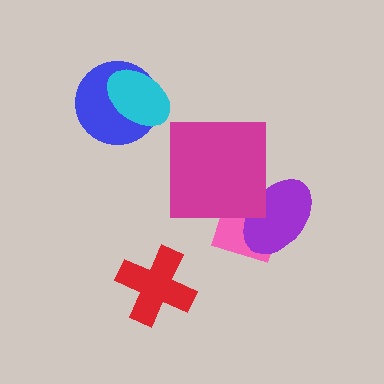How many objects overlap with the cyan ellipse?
1 object overlaps with the cyan ellipse.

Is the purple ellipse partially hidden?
Yes, it is partially covered by another shape.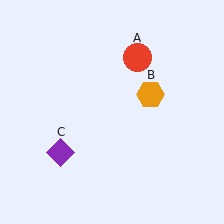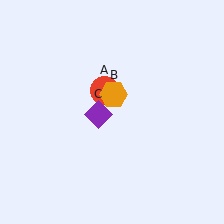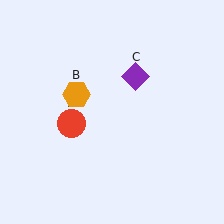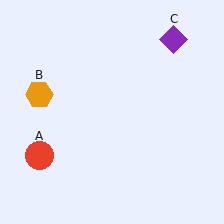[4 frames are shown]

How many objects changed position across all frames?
3 objects changed position: red circle (object A), orange hexagon (object B), purple diamond (object C).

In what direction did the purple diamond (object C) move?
The purple diamond (object C) moved up and to the right.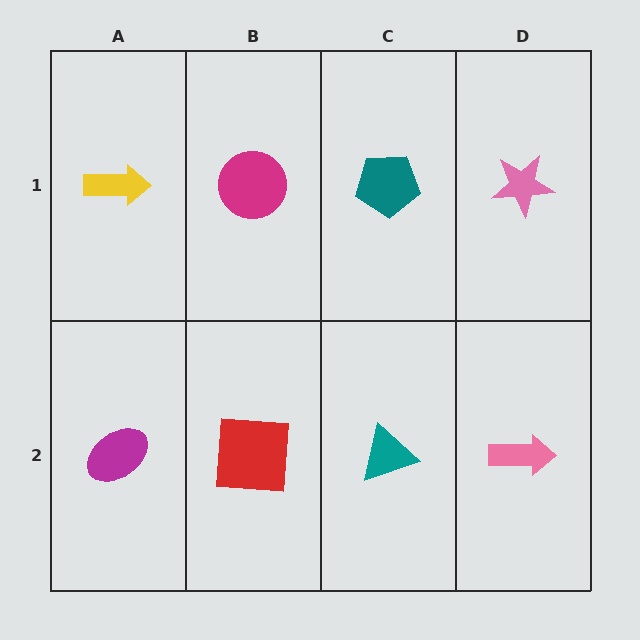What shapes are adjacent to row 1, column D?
A pink arrow (row 2, column D), a teal pentagon (row 1, column C).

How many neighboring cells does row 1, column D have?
2.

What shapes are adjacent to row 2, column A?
A yellow arrow (row 1, column A), a red square (row 2, column B).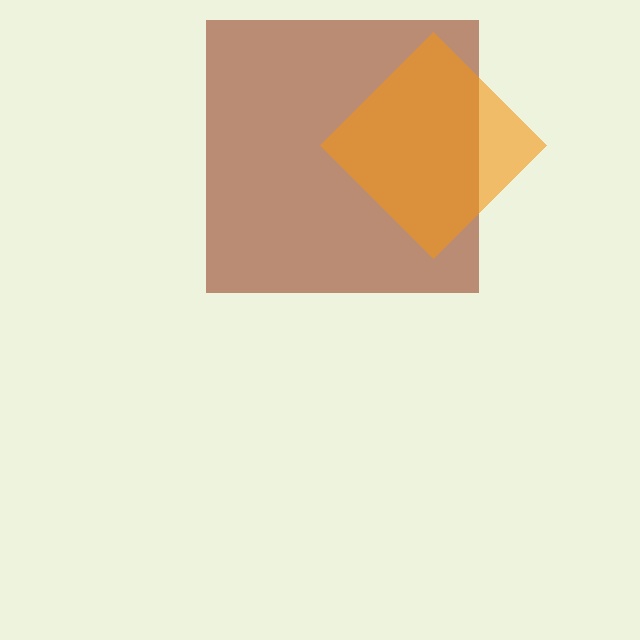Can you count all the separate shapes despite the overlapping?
Yes, there are 2 separate shapes.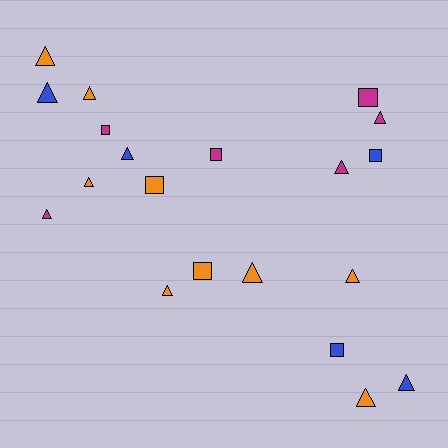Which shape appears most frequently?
Triangle, with 13 objects.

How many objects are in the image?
There are 20 objects.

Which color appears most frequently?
Orange, with 9 objects.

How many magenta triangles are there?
There are 3 magenta triangles.